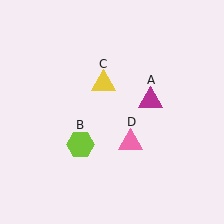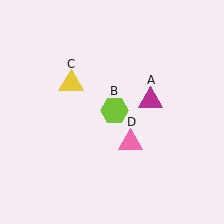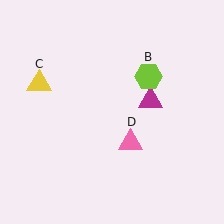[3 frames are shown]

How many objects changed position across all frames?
2 objects changed position: lime hexagon (object B), yellow triangle (object C).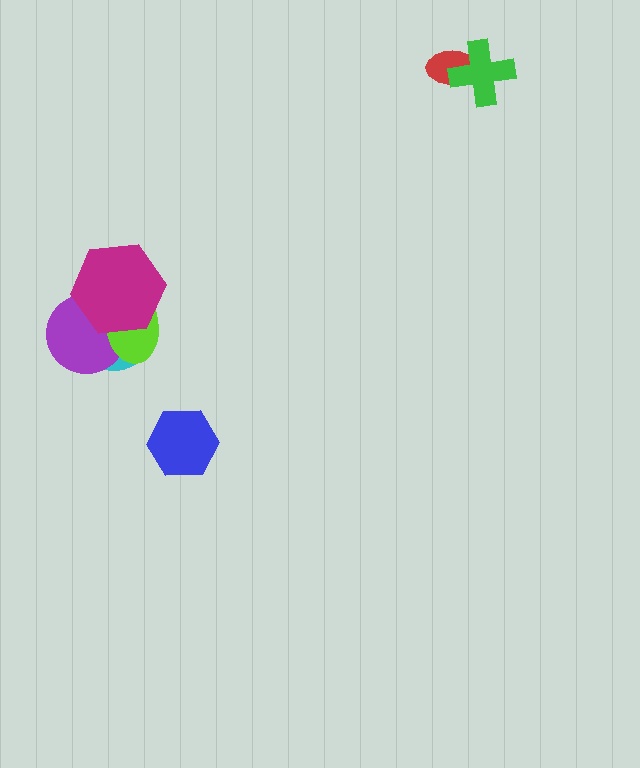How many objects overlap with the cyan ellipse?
3 objects overlap with the cyan ellipse.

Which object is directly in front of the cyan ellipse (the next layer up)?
The purple circle is directly in front of the cyan ellipse.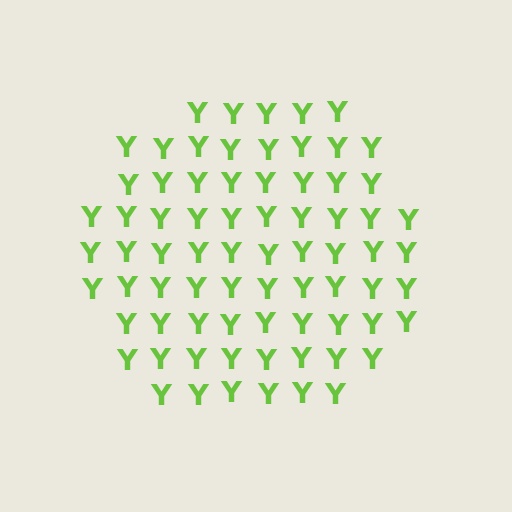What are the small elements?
The small elements are letter Y's.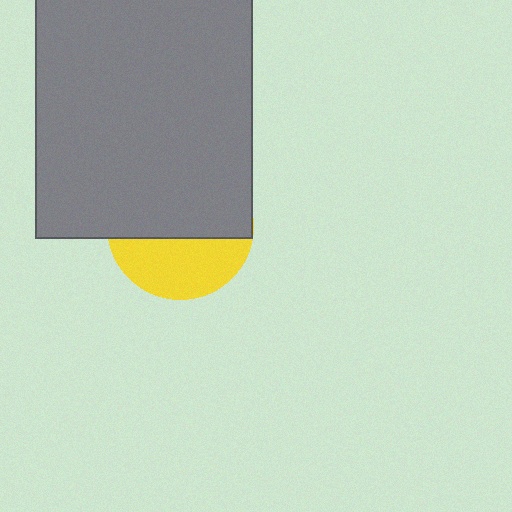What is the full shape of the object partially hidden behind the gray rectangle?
The partially hidden object is a yellow circle.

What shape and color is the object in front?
The object in front is a gray rectangle.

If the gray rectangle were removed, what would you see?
You would see the complete yellow circle.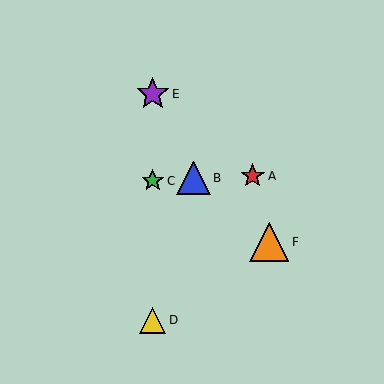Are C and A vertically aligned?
No, C is at x≈153 and A is at x≈253.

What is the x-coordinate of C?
Object C is at x≈153.